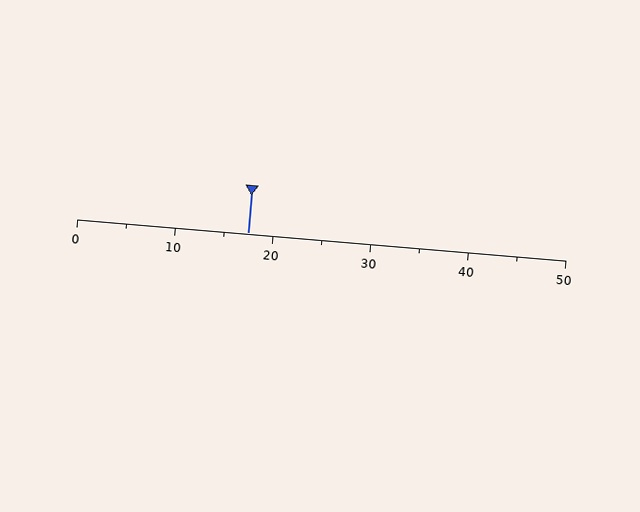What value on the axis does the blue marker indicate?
The marker indicates approximately 17.5.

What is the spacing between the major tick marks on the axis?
The major ticks are spaced 10 apart.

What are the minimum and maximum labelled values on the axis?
The axis runs from 0 to 50.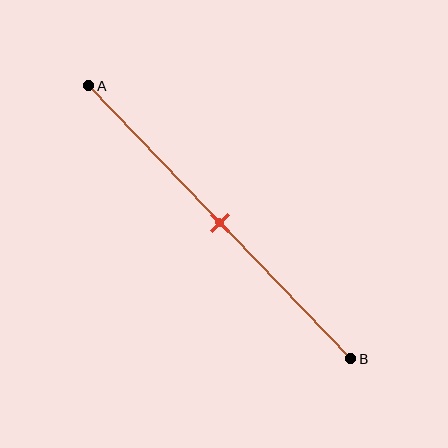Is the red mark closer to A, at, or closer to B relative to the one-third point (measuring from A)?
The red mark is closer to point B than the one-third point of segment AB.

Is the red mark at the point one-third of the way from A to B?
No, the mark is at about 50% from A, not at the 33% one-third point.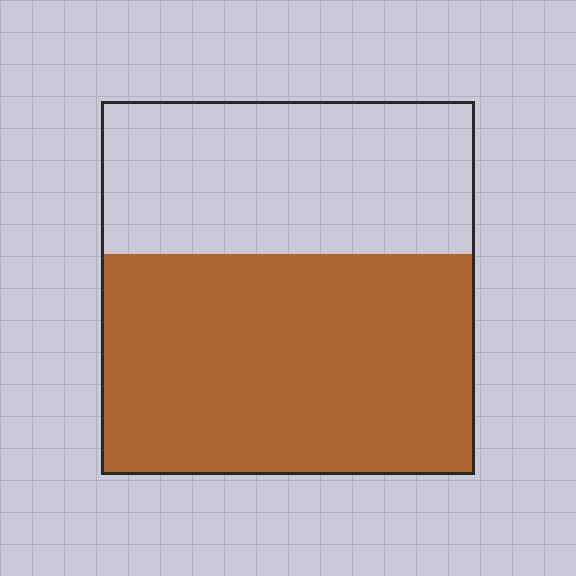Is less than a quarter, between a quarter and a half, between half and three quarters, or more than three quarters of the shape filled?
Between half and three quarters.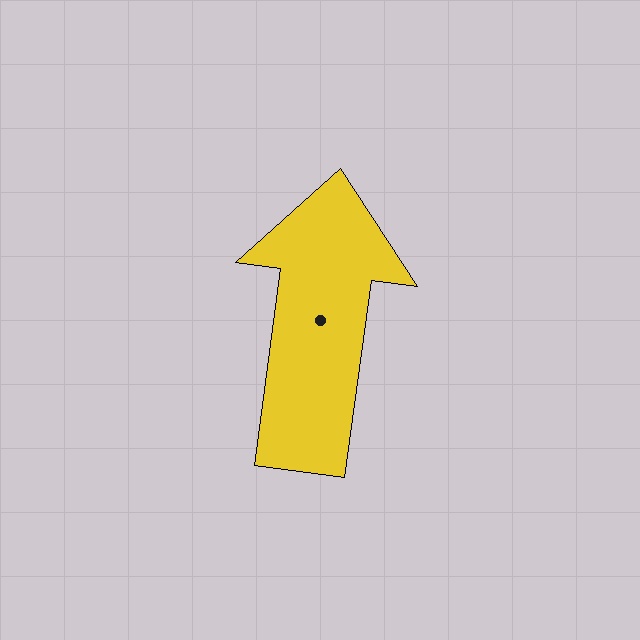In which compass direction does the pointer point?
North.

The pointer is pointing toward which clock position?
Roughly 12 o'clock.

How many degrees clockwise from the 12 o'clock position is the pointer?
Approximately 8 degrees.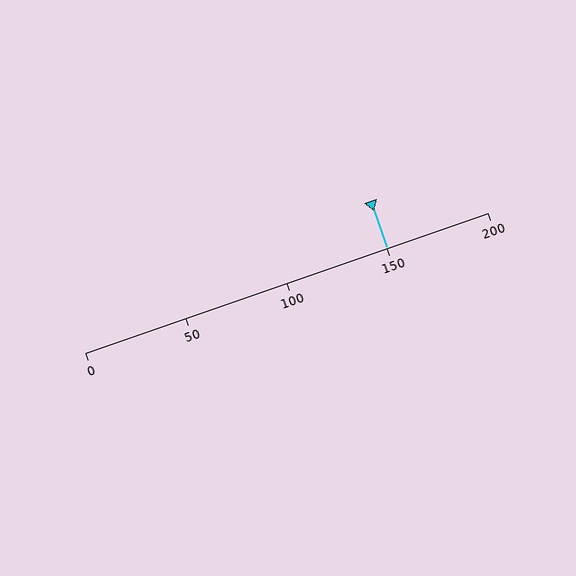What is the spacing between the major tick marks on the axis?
The major ticks are spaced 50 apart.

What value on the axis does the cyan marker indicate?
The marker indicates approximately 150.